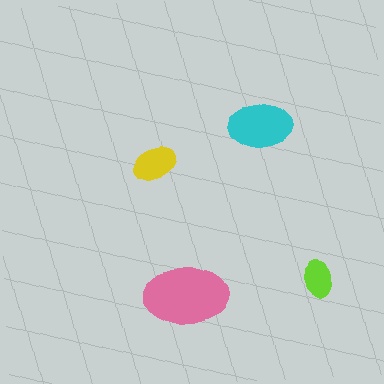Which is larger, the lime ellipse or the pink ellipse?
The pink one.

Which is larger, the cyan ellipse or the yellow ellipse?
The cyan one.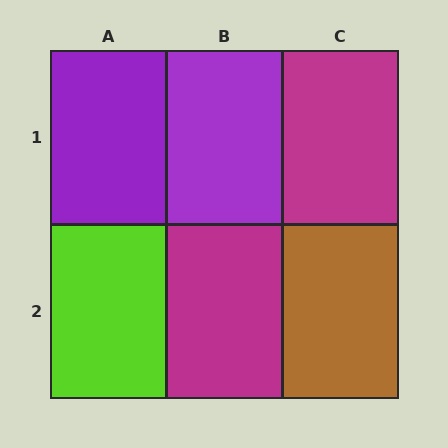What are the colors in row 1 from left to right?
Purple, purple, magenta.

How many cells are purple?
2 cells are purple.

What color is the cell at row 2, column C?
Brown.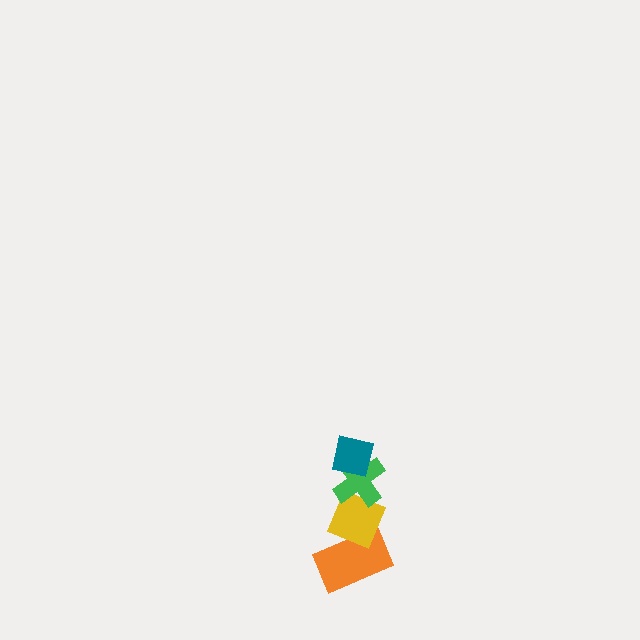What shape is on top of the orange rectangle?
The yellow diamond is on top of the orange rectangle.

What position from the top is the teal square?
The teal square is 1st from the top.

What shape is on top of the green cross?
The teal square is on top of the green cross.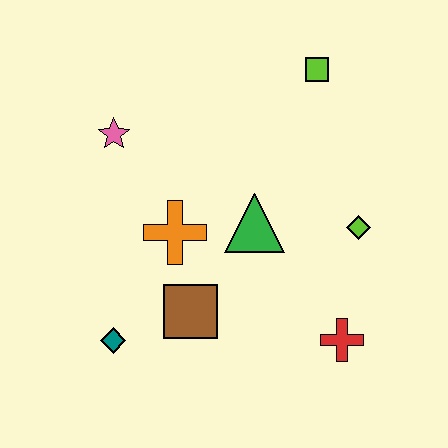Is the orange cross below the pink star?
Yes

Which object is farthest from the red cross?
The pink star is farthest from the red cross.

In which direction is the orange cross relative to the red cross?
The orange cross is to the left of the red cross.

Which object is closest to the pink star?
The orange cross is closest to the pink star.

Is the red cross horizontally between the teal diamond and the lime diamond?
Yes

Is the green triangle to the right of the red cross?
No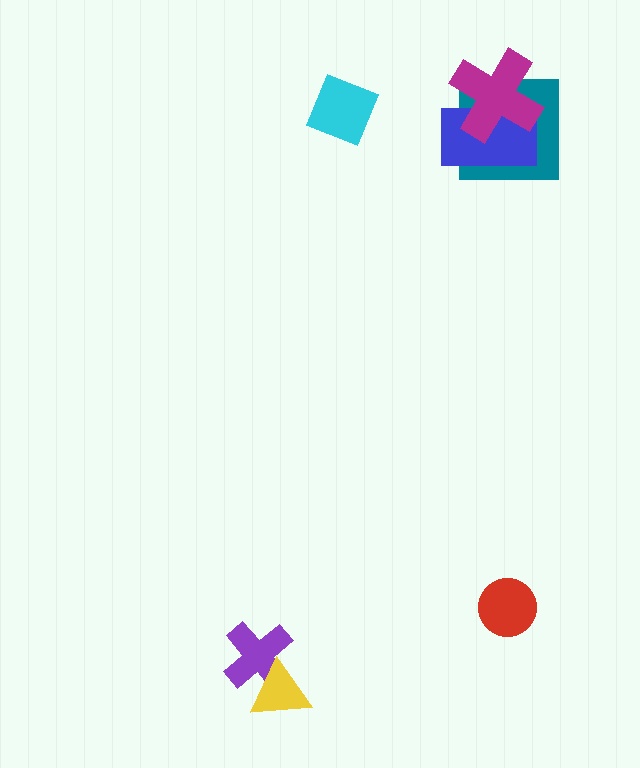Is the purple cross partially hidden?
Yes, it is partially covered by another shape.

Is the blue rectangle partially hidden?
Yes, it is partially covered by another shape.